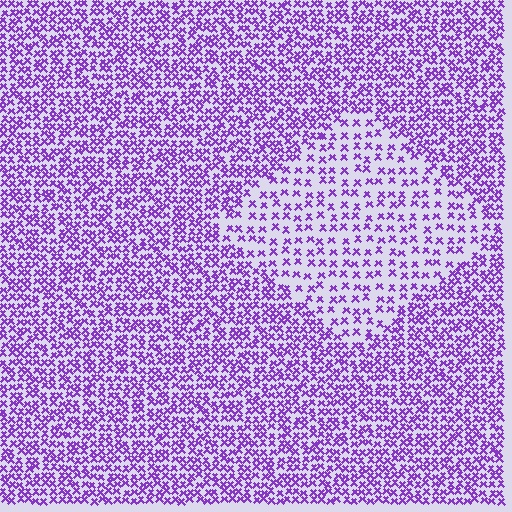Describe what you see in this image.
The image contains small purple elements arranged at two different densities. A diamond-shaped region is visible where the elements are less densely packed than the surrounding area.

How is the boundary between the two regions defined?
The boundary is defined by a change in element density (approximately 2.1x ratio). All elements are the same color, size, and shape.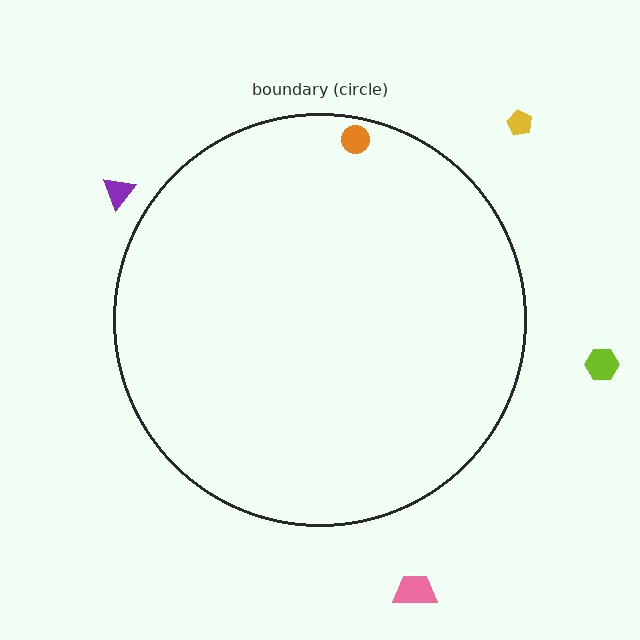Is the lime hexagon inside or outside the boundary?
Outside.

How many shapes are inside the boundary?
1 inside, 4 outside.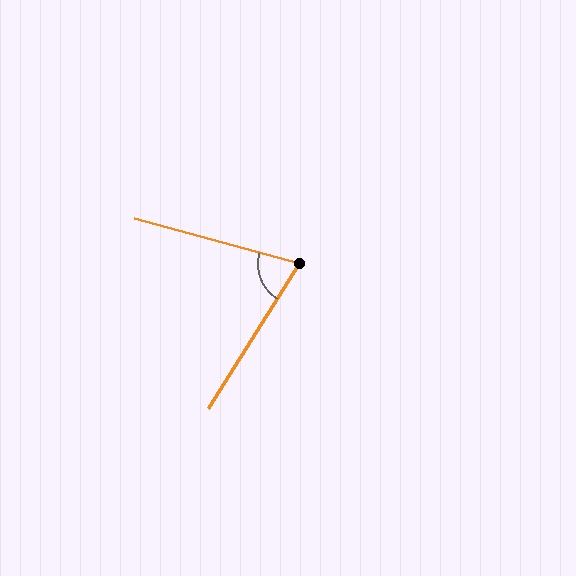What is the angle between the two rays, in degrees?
Approximately 74 degrees.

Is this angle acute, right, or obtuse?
It is acute.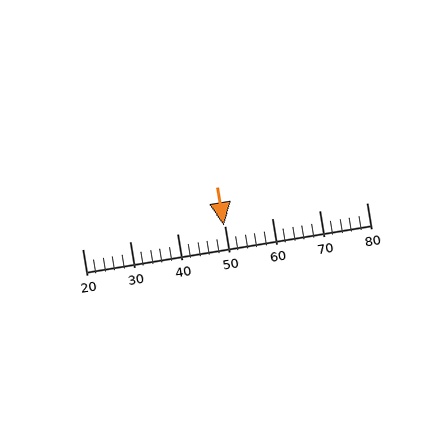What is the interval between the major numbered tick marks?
The major tick marks are spaced 10 units apart.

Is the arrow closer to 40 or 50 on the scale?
The arrow is closer to 50.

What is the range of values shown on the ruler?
The ruler shows values from 20 to 80.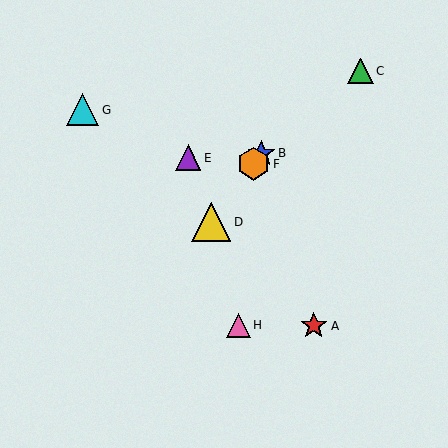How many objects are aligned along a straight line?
3 objects (B, D, F) are aligned along a straight line.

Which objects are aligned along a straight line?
Objects B, D, F are aligned along a straight line.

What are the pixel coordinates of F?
Object F is at (254, 164).